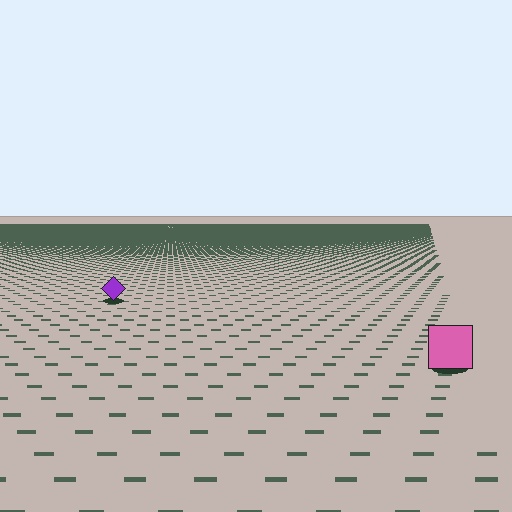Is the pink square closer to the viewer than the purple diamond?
Yes. The pink square is closer — you can tell from the texture gradient: the ground texture is coarser near it.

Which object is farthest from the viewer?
The purple diamond is farthest from the viewer. It appears smaller and the ground texture around it is denser.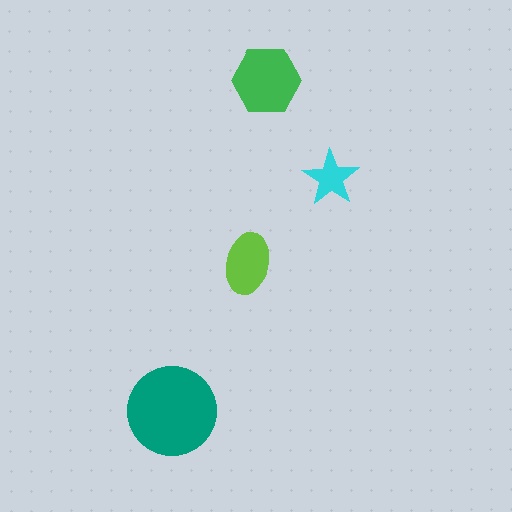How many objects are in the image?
There are 4 objects in the image.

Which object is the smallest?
The cyan star.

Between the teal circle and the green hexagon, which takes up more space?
The teal circle.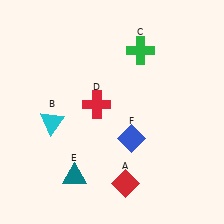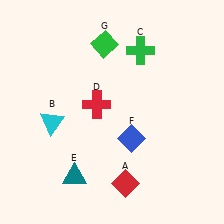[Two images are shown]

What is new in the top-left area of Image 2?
A green diamond (G) was added in the top-left area of Image 2.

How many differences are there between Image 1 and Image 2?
There is 1 difference between the two images.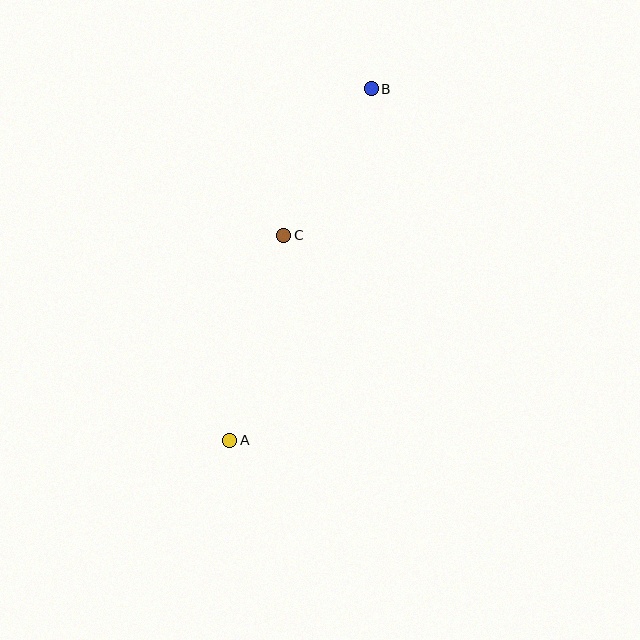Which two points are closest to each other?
Points B and C are closest to each other.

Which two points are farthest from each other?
Points A and B are farthest from each other.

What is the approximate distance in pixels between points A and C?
The distance between A and C is approximately 212 pixels.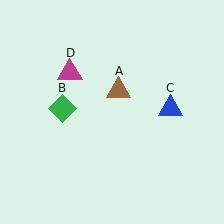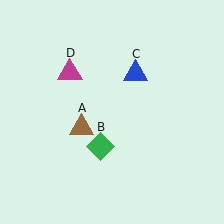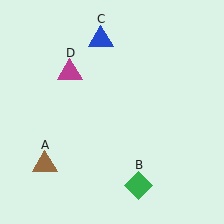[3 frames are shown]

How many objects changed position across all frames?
3 objects changed position: brown triangle (object A), green diamond (object B), blue triangle (object C).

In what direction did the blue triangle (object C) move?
The blue triangle (object C) moved up and to the left.